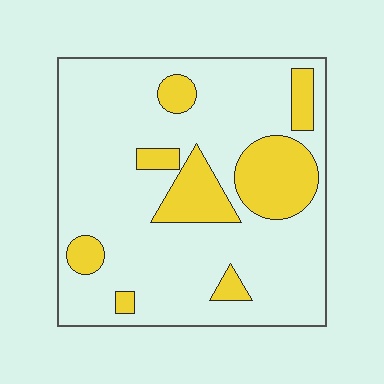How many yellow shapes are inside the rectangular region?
8.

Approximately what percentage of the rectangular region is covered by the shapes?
Approximately 20%.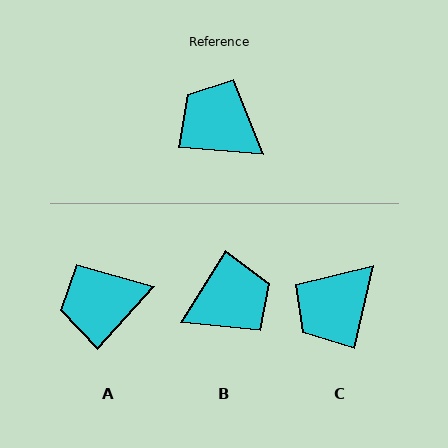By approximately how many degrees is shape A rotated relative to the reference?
Approximately 53 degrees counter-clockwise.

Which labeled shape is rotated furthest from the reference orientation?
B, about 117 degrees away.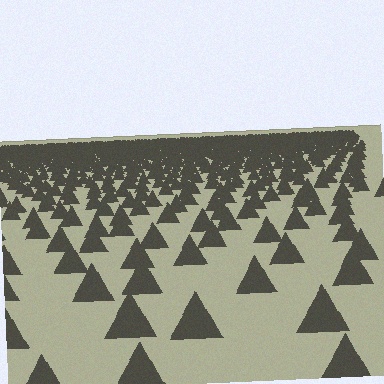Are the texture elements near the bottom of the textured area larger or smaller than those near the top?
Larger. Near the bottom, elements are closer to the viewer and appear at a bigger on-screen size.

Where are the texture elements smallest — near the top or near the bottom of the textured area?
Near the top.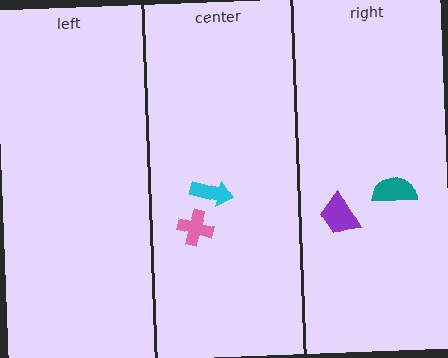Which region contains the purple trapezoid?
The right region.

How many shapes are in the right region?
2.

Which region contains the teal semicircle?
The right region.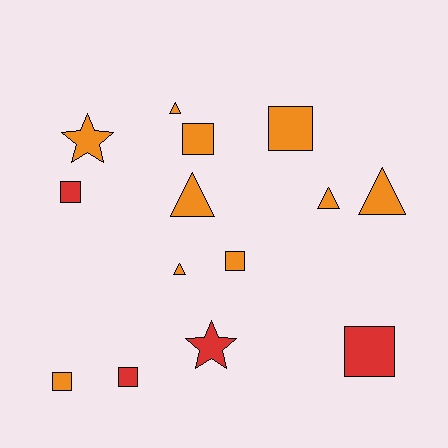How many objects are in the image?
There are 14 objects.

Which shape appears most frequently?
Square, with 7 objects.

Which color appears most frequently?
Orange, with 10 objects.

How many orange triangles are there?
There are 5 orange triangles.